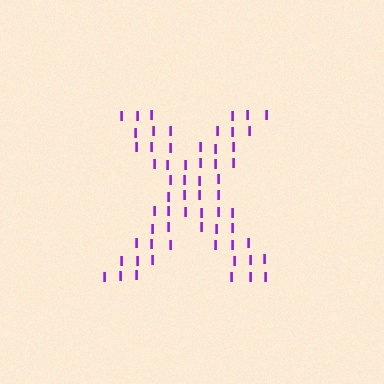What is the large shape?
The large shape is the letter X.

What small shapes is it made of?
It is made of small letter I's.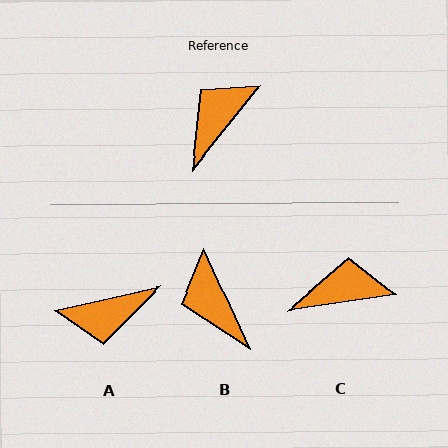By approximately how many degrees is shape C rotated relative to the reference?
Approximately 43 degrees clockwise.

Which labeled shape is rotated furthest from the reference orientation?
A, about 141 degrees away.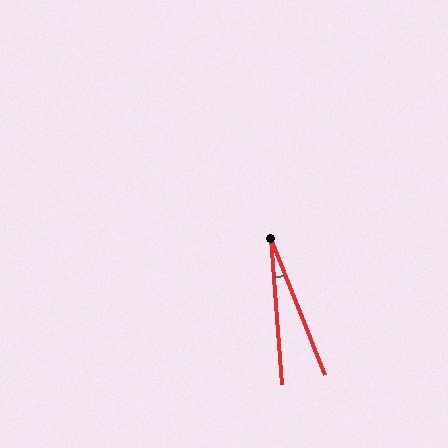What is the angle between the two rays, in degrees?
Approximately 17 degrees.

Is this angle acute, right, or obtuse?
It is acute.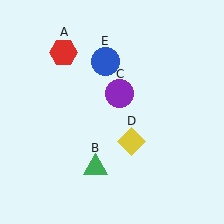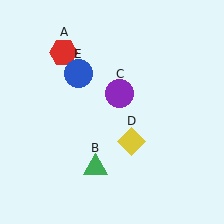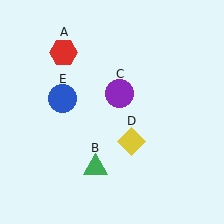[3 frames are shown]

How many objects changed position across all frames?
1 object changed position: blue circle (object E).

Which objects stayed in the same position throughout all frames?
Red hexagon (object A) and green triangle (object B) and purple circle (object C) and yellow diamond (object D) remained stationary.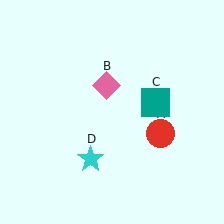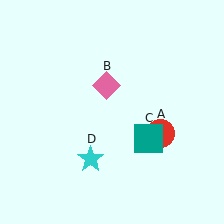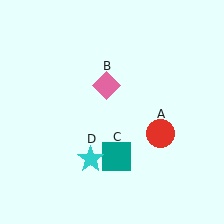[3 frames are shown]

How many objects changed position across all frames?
1 object changed position: teal square (object C).